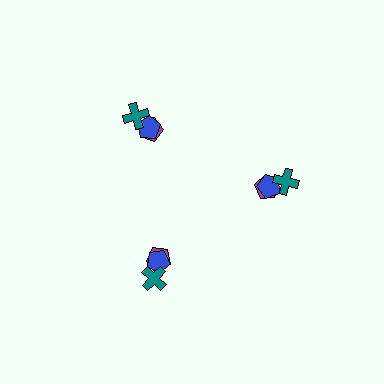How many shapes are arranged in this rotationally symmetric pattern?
There are 9 shapes, arranged in 3 groups of 3.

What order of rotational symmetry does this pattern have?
This pattern has 3-fold rotational symmetry.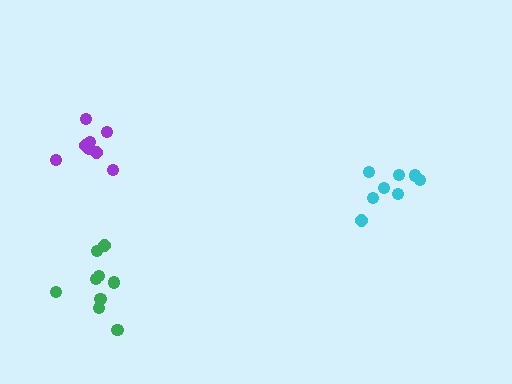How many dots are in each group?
Group 1: 8 dots, Group 2: 8 dots, Group 3: 9 dots (25 total).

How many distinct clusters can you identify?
There are 3 distinct clusters.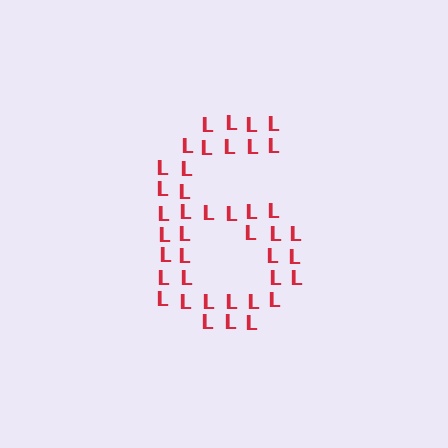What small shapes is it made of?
It is made of small letter L's.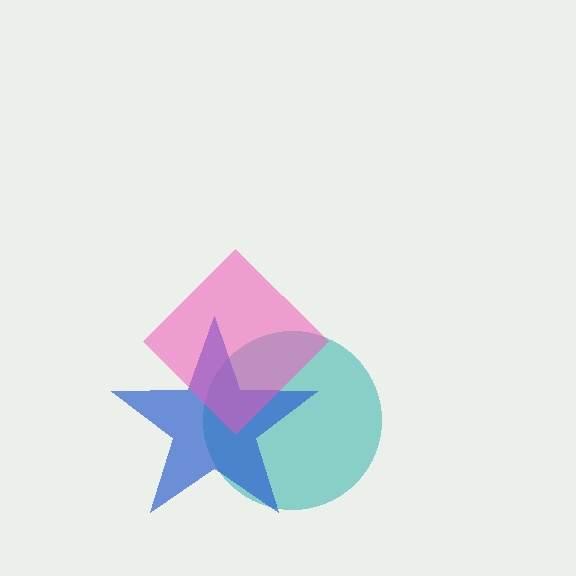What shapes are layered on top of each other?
The layered shapes are: a teal circle, a blue star, a pink diamond.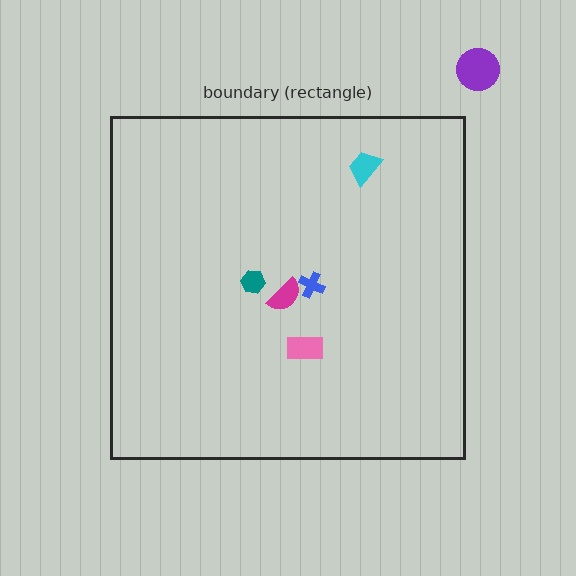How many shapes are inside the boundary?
5 inside, 1 outside.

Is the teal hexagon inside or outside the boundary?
Inside.